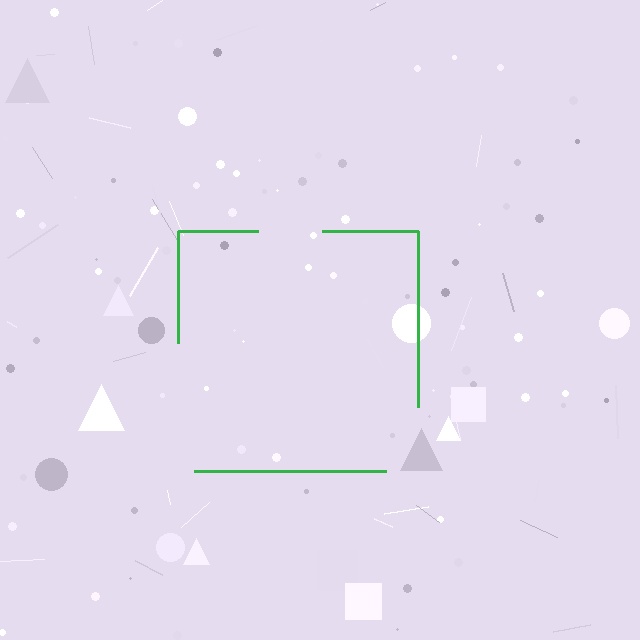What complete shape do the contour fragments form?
The contour fragments form a square.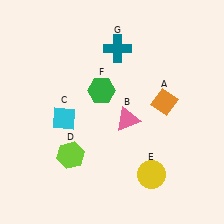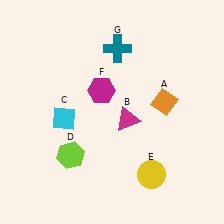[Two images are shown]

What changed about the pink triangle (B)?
In Image 1, B is pink. In Image 2, it changed to magenta.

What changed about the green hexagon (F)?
In Image 1, F is green. In Image 2, it changed to magenta.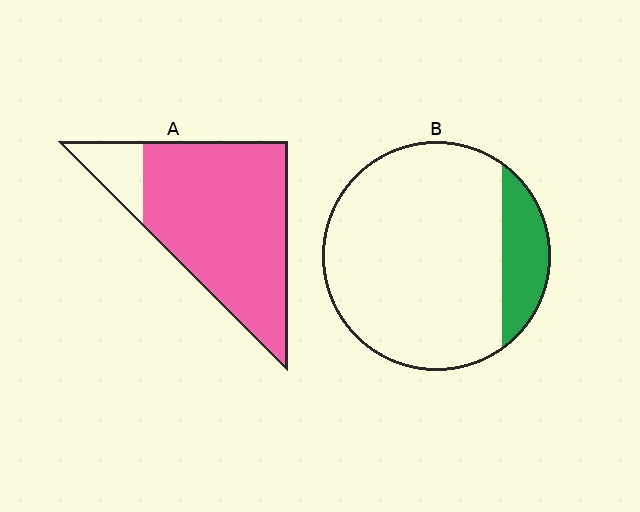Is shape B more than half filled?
No.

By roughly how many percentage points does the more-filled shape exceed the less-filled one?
By roughly 70 percentage points (A over B).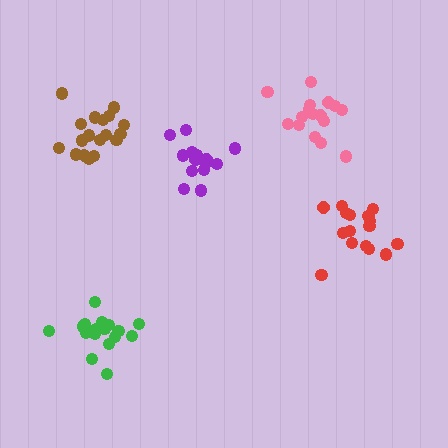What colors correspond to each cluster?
The clusters are colored: pink, green, purple, red, brown.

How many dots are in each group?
Group 1: 16 dots, Group 2: 18 dots, Group 3: 15 dots, Group 4: 17 dots, Group 5: 19 dots (85 total).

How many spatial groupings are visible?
There are 5 spatial groupings.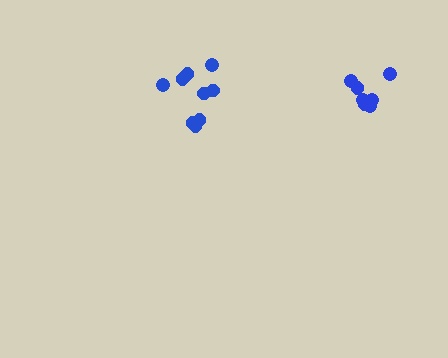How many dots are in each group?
Group 1: 10 dots, Group 2: 8 dots (18 total).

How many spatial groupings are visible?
There are 2 spatial groupings.